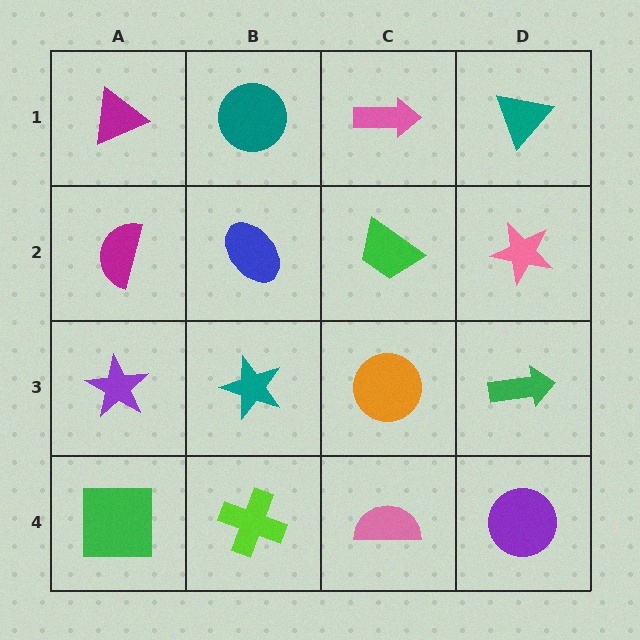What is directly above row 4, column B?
A teal star.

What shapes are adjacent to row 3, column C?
A green trapezoid (row 2, column C), a pink semicircle (row 4, column C), a teal star (row 3, column B), a green arrow (row 3, column D).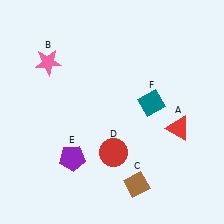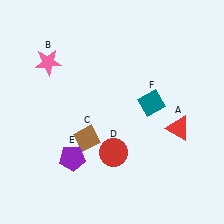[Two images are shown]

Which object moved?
The brown diamond (C) moved left.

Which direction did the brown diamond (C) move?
The brown diamond (C) moved left.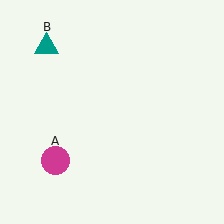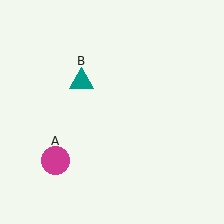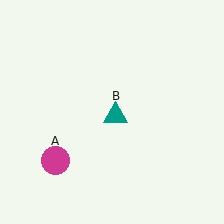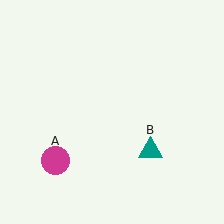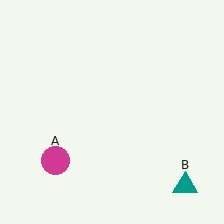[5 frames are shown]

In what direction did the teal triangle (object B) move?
The teal triangle (object B) moved down and to the right.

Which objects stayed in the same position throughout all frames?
Magenta circle (object A) remained stationary.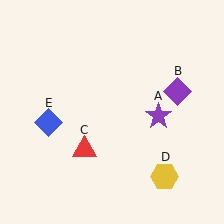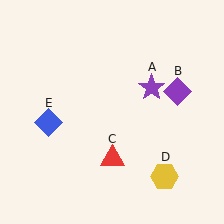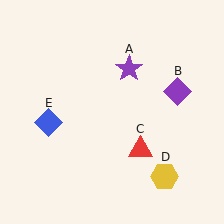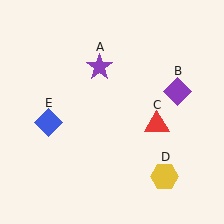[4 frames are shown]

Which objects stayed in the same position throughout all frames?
Purple diamond (object B) and yellow hexagon (object D) and blue diamond (object E) remained stationary.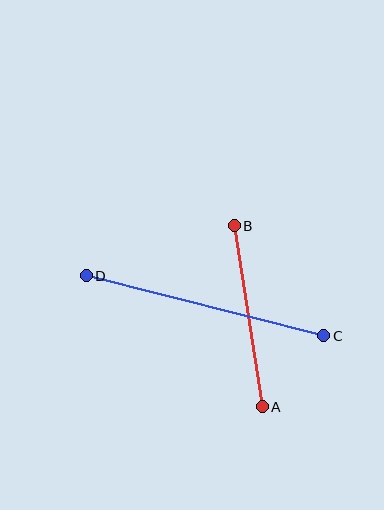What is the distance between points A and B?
The distance is approximately 183 pixels.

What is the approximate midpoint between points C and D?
The midpoint is at approximately (205, 306) pixels.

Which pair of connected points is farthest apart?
Points C and D are farthest apart.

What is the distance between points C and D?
The distance is approximately 245 pixels.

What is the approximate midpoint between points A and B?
The midpoint is at approximately (248, 316) pixels.